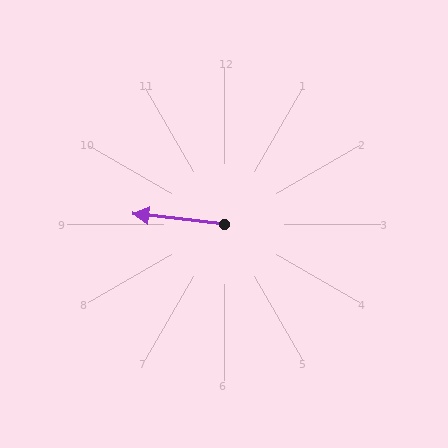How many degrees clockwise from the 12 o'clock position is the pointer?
Approximately 276 degrees.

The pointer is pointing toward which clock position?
Roughly 9 o'clock.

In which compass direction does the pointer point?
West.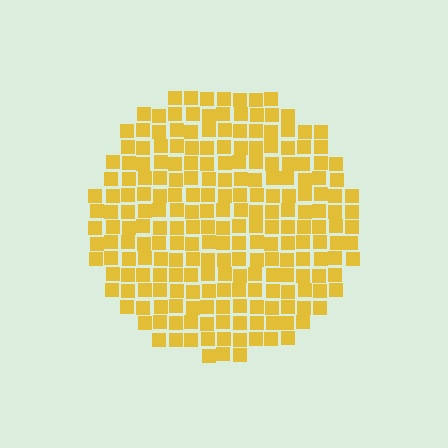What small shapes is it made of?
It is made of small squares.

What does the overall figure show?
The overall figure shows a circle.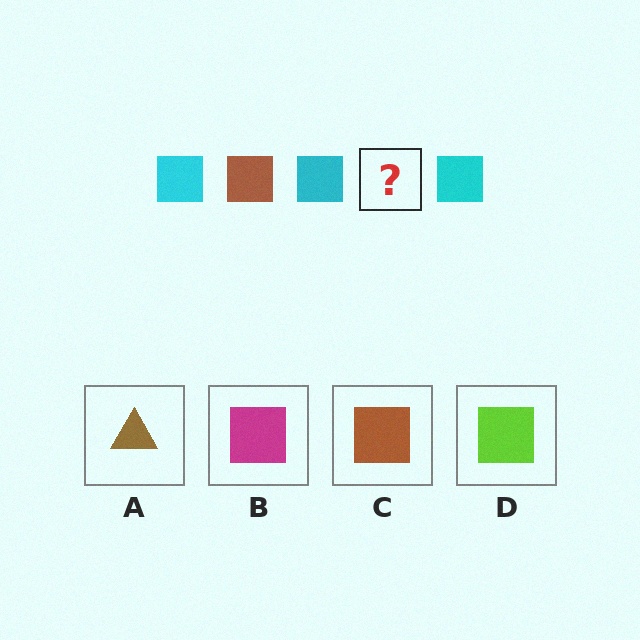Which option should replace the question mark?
Option C.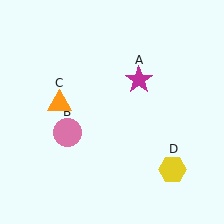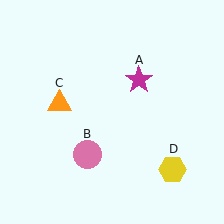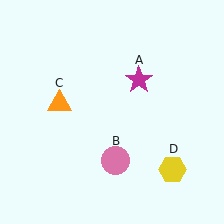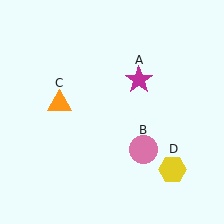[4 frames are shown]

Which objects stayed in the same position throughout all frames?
Magenta star (object A) and orange triangle (object C) and yellow hexagon (object D) remained stationary.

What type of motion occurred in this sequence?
The pink circle (object B) rotated counterclockwise around the center of the scene.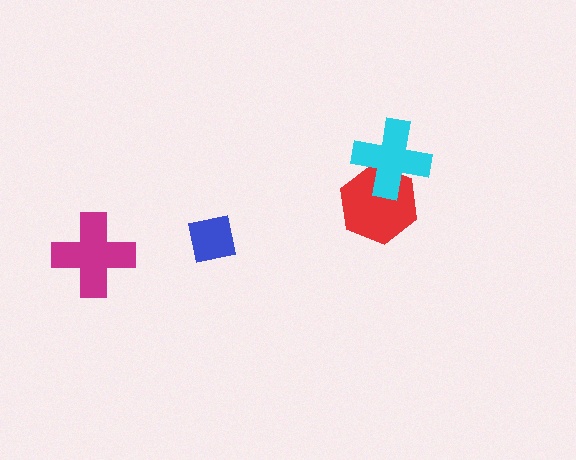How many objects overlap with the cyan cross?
1 object overlaps with the cyan cross.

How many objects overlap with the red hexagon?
1 object overlaps with the red hexagon.